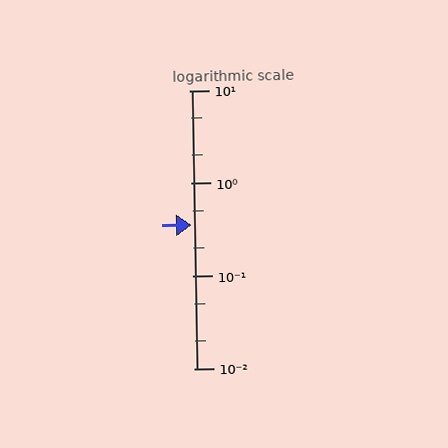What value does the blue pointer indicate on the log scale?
The pointer indicates approximately 0.35.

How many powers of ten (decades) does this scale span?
The scale spans 3 decades, from 0.01 to 10.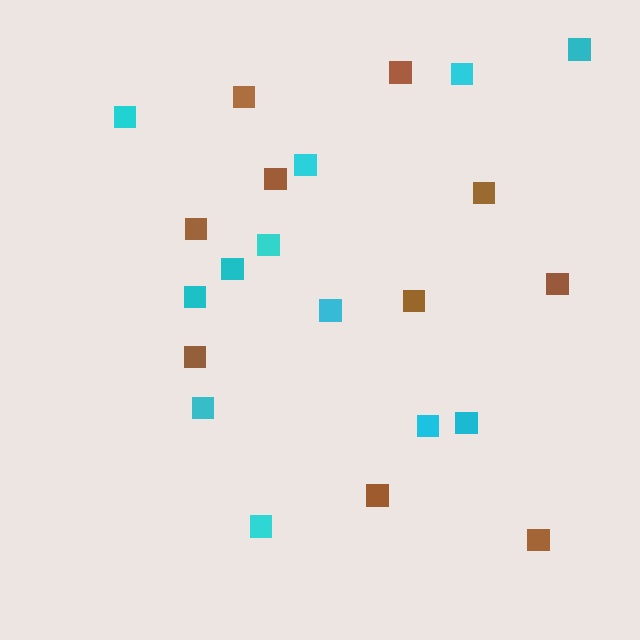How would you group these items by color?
There are 2 groups: one group of brown squares (10) and one group of cyan squares (12).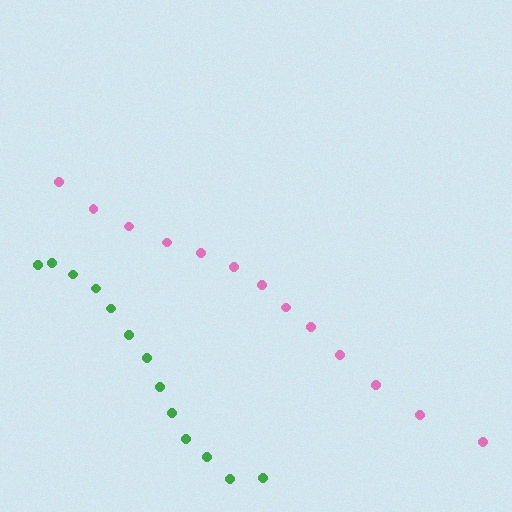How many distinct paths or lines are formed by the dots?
There are 2 distinct paths.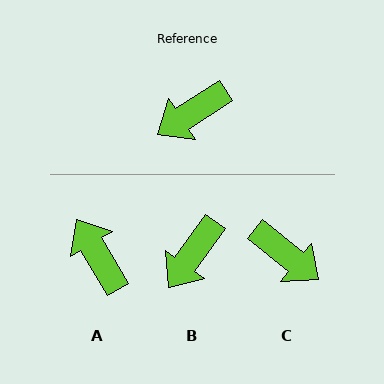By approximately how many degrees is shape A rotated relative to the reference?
Approximately 92 degrees clockwise.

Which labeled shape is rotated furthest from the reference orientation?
C, about 108 degrees away.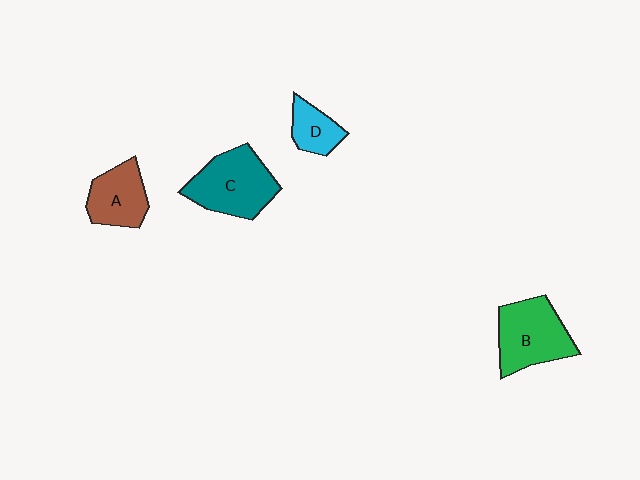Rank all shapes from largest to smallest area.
From largest to smallest: C (teal), B (green), A (brown), D (cyan).